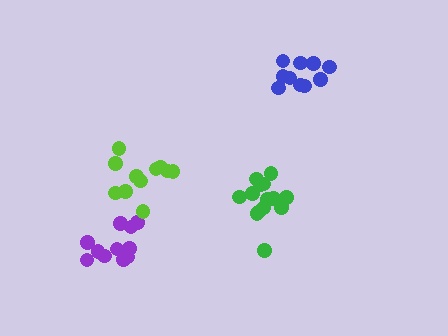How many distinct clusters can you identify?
There are 4 distinct clusters.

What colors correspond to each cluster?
The clusters are colored: green, blue, purple, lime.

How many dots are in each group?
Group 1: 14 dots, Group 2: 10 dots, Group 3: 11 dots, Group 4: 11 dots (46 total).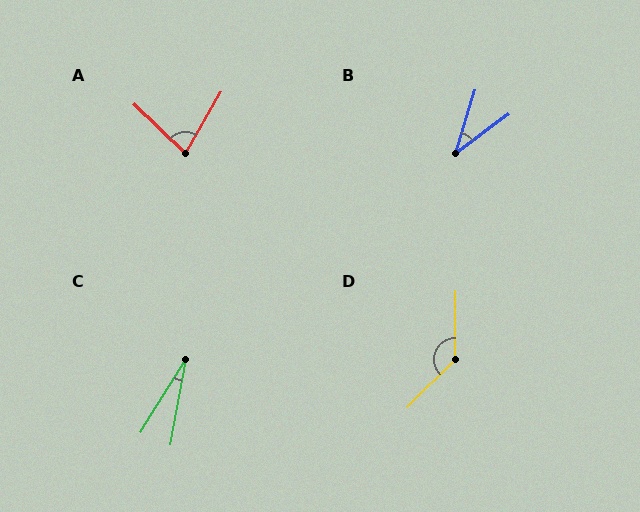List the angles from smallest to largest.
C (21°), B (36°), A (77°), D (136°).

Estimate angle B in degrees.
Approximately 36 degrees.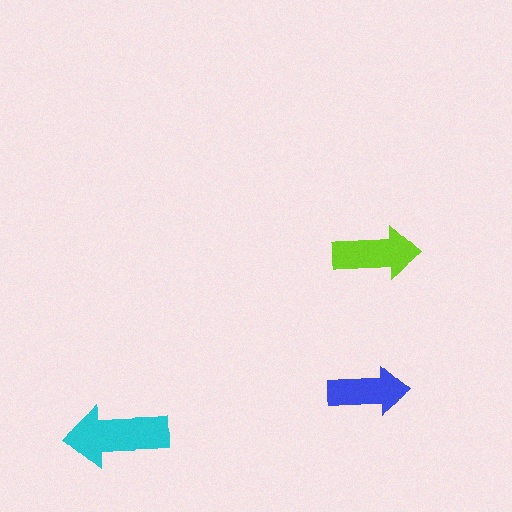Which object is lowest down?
The cyan arrow is bottommost.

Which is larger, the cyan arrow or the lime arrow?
The cyan one.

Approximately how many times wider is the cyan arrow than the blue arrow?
About 1.5 times wider.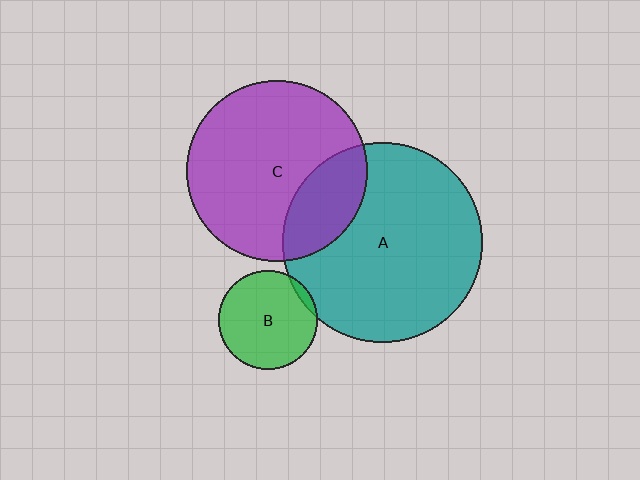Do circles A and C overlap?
Yes.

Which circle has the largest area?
Circle A (teal).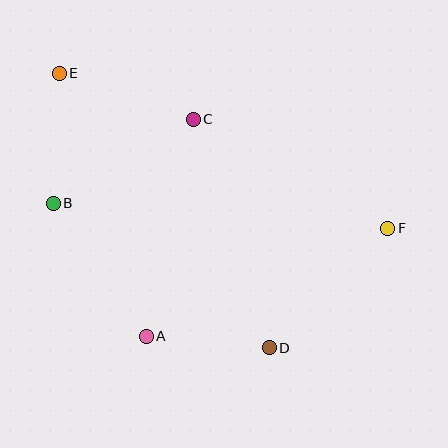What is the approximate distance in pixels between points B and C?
The distance between B and C is approximately 163 pixels.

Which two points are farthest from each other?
Points E and F are farthest from each other.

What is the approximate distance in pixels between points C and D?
The distance between C and D is approximately 241 pixels.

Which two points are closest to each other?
Points A and D are closest to each other.